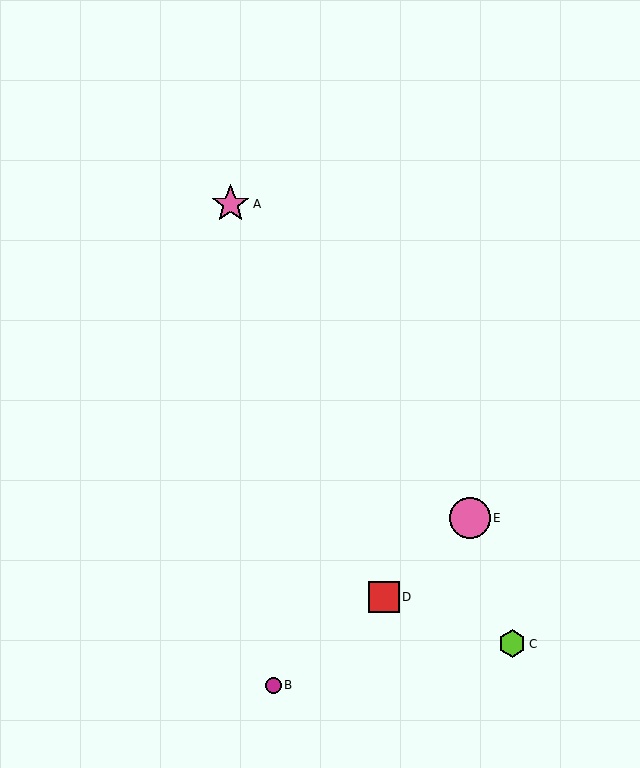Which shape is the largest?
The pink circle (labeled E) is the largest.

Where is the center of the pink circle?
The center of the pink circle is at (470, 518).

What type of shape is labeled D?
Shape D is a red square.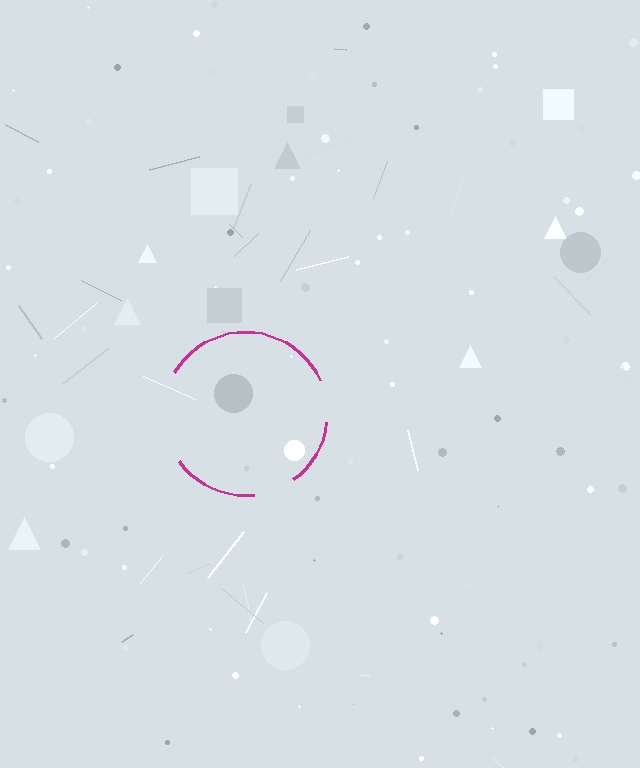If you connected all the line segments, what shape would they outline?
They would outline a circle.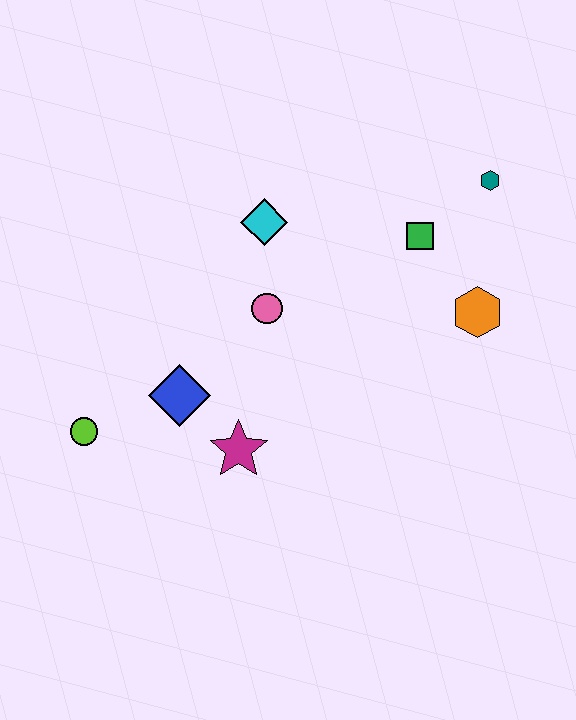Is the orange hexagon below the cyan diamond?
Yes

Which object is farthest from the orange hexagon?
The lime circle is farthest from the orange hexagon.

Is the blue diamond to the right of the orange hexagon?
No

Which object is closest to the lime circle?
The blue diamond is closest to the lime circle.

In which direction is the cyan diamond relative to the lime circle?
The cyan diamond is above the lime circle.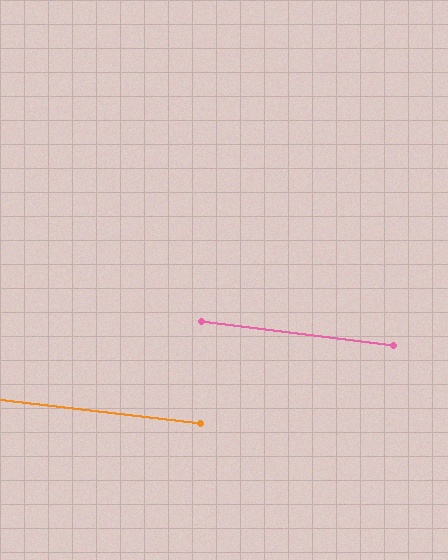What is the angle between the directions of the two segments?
Approximately 1 degree.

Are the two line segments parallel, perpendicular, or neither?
Parallel — their directions differ by only 0.6°.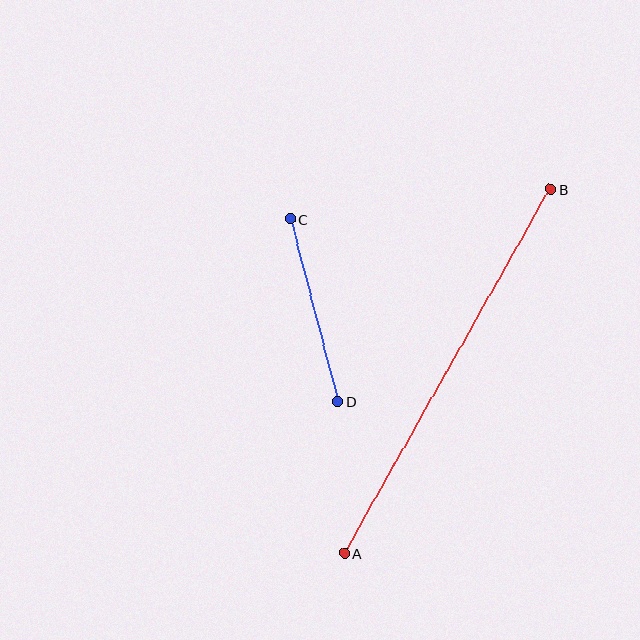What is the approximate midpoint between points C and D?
The midpoint is at approximately (314, 310) pixels.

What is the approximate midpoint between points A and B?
The midpoint is at approximately (448, 371) pixels.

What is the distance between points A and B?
The distance is approximately 418 pixels.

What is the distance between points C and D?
The distance is approximately 189 pixels.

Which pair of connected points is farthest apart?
Points A and B are farthest apart.